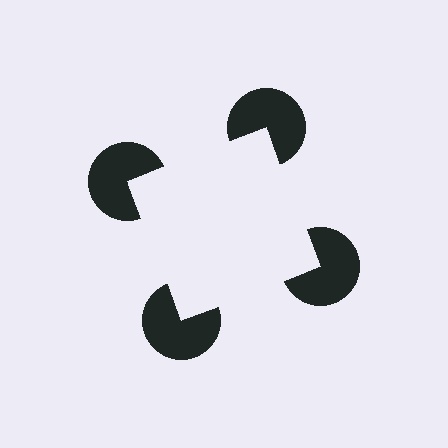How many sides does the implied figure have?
4 sides.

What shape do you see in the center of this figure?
An illusory square — its edges are inferred from the aligned wedge cuts in the pac-man discs, not physically drawn.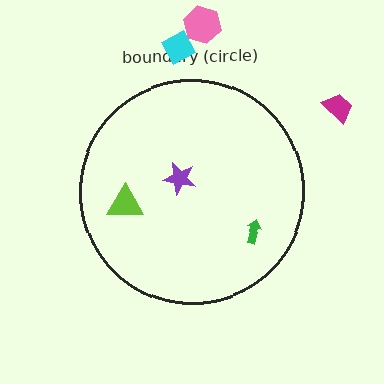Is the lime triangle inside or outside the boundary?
Inside.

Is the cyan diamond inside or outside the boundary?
Outside.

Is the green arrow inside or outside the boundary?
Inside.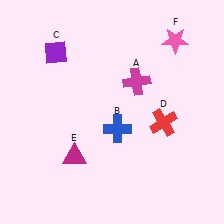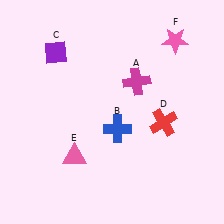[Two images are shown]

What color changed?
The triangle (E) changed from magenta in Image 1 to pink in Image 2.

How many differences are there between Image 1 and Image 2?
There is 1 difference between the two images.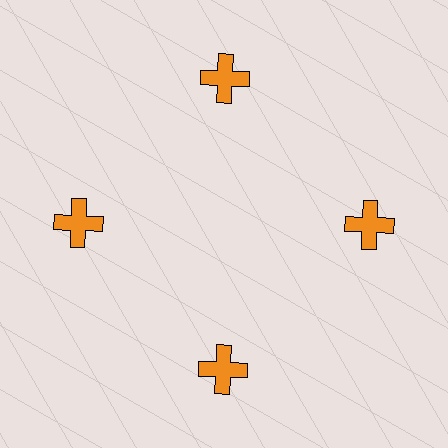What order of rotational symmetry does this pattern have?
This pattern has 4-fold rotational symmetry.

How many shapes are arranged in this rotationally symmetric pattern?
There are 4 shapes, arranged in 4 groups of 1.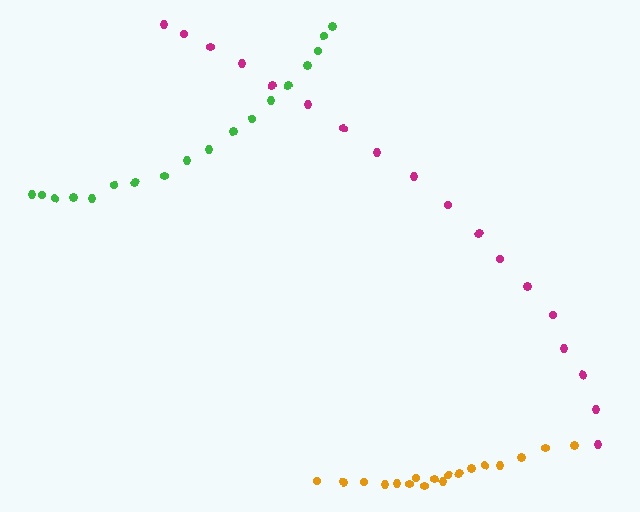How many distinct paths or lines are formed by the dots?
There are 3 distinct paths.